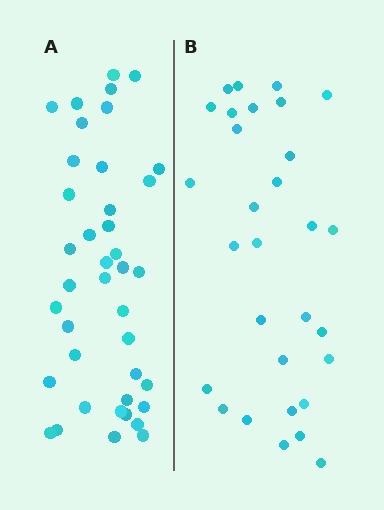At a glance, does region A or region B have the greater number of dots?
Region A (the left region) has more dots.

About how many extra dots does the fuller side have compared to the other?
Region A has roughly 10 or so more dots than region B.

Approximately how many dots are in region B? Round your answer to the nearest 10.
About 30 dots.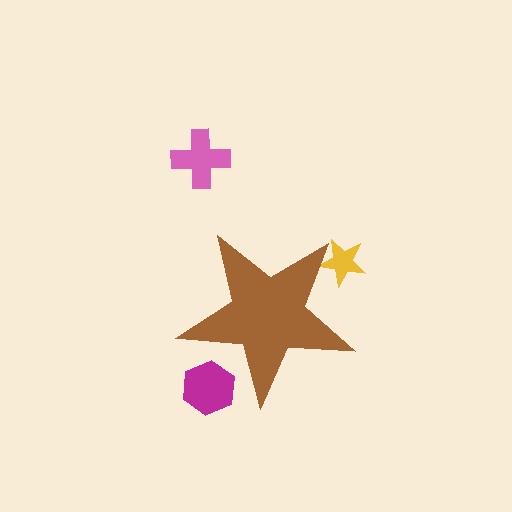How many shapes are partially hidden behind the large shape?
2 shapes are partially hidden.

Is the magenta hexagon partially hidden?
Yes, the magenta hexagon is partially hidden behind the brown star.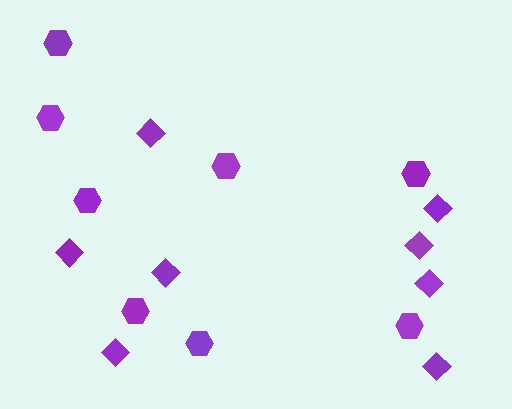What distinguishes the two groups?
There are 2 groups: one group of hexagons (8) and one group of diamonds (8).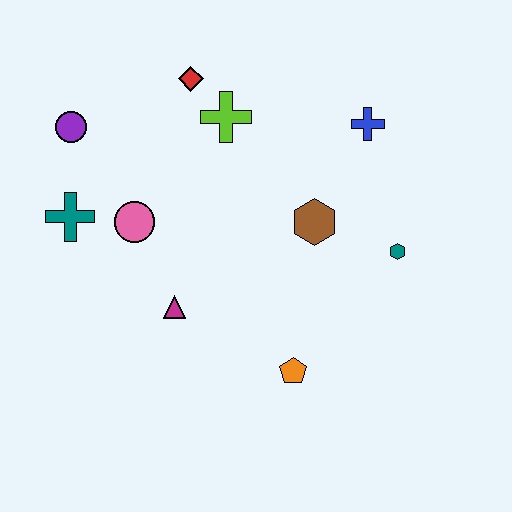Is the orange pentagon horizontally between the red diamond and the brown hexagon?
Yes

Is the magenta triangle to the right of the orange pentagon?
No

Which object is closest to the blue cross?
The brown hexagon is closest to the blue cross.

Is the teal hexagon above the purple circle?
No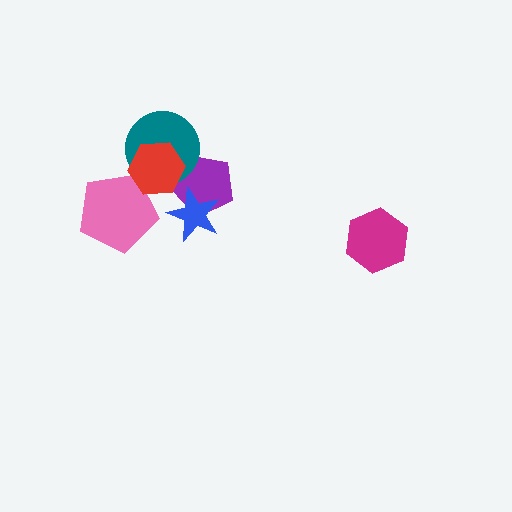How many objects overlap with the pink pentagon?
1 object overlaps with the pink pentagon.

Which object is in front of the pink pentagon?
The red hexagon is in front of the pink pentagon.